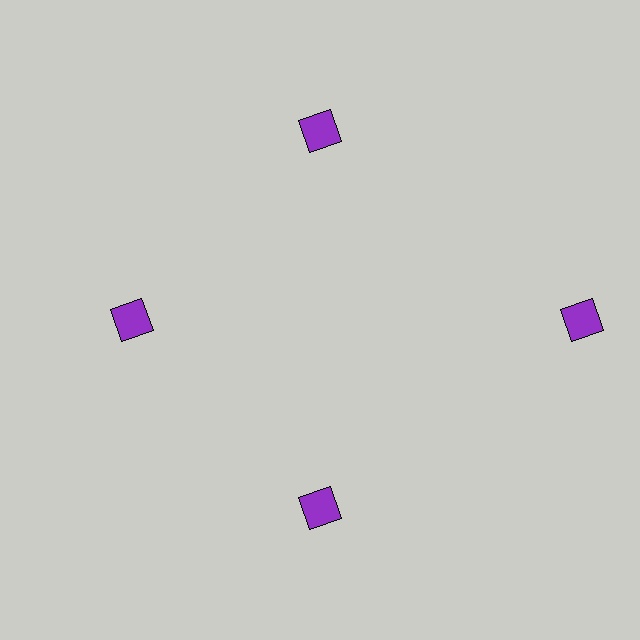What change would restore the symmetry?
The symmetry would be restored by moving it inward, back onto the ring so that all 4 diamonds sit at equal angles and equal distance from the center.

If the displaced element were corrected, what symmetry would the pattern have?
It would have 4-fold rotational symmetry — the pattern would map onto itself every 90 degrees.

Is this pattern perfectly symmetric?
No. The 4 purple diamonds are arranged in a ring, but one element near the 3 o'clock position is pushed outward from the center, breaking the 4-fold rotational symmetry.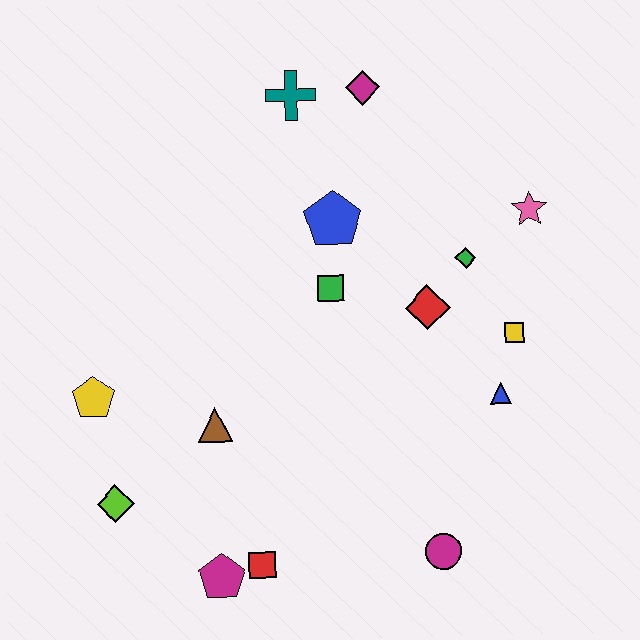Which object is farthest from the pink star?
The lime diamond is farthest from the pink star.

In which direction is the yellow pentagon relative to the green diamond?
The yellow pentagon is to the left of the green diamond.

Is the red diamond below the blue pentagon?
Yes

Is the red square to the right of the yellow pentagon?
Yes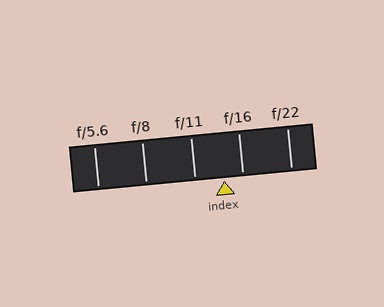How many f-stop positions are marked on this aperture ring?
There are 5 f-stop positions marked.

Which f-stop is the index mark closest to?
The index mark is closest to f/16.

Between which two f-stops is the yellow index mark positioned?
The index mark is between f/11 and f/16.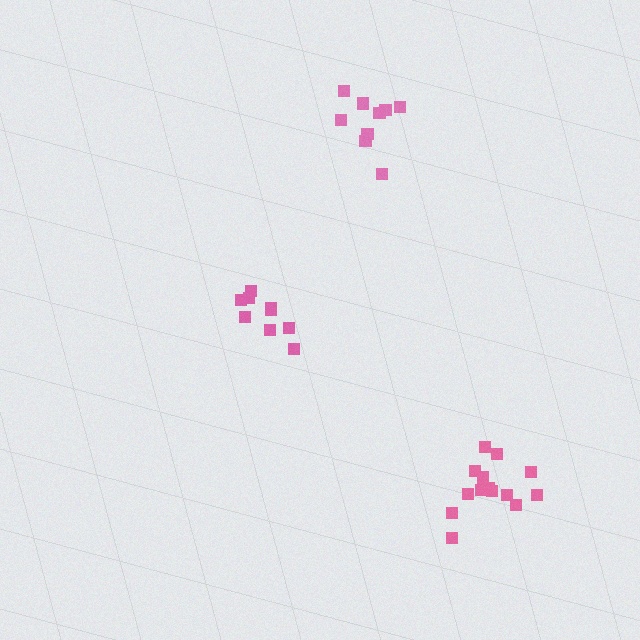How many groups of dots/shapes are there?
There are 3 groups.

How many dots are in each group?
Group 1: 9 dots, Group 2: 14 dots, Group 3: 9 dots (32 total).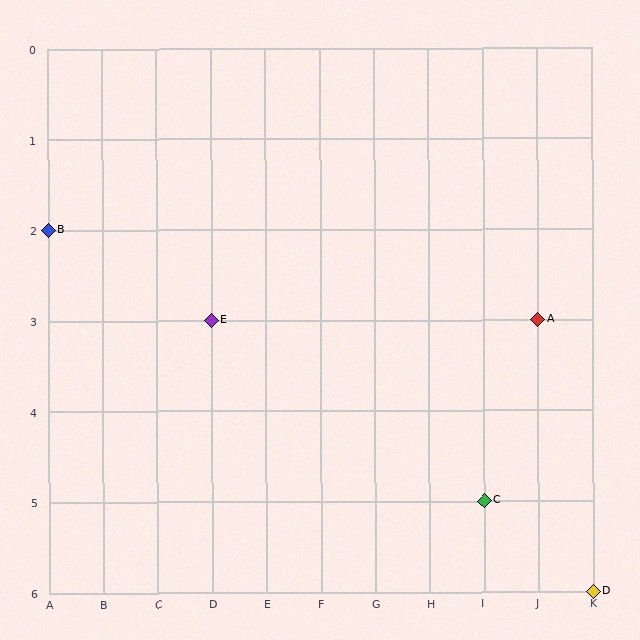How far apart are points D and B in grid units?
Points D and B are 10 columns and 4 rows apart (about 10.8 grid units diagonally).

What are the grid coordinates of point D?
Point D is at grid coordinates (K, 6).